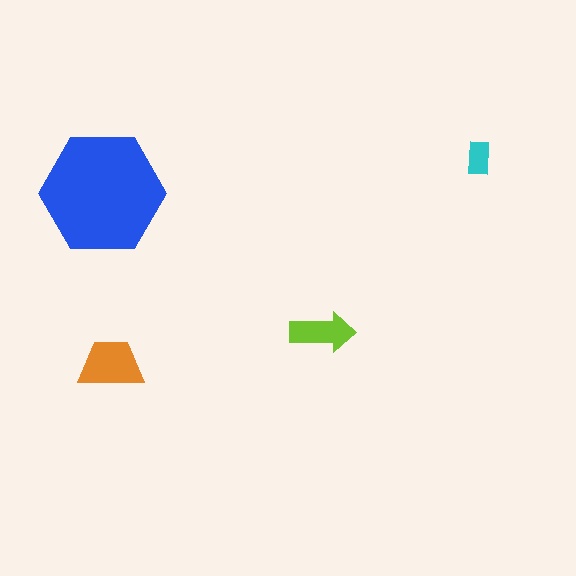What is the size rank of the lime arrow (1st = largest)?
3rd.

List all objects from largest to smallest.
The blue hexagon, the orange trapezoid, the lime arrow, the cyan rectangle.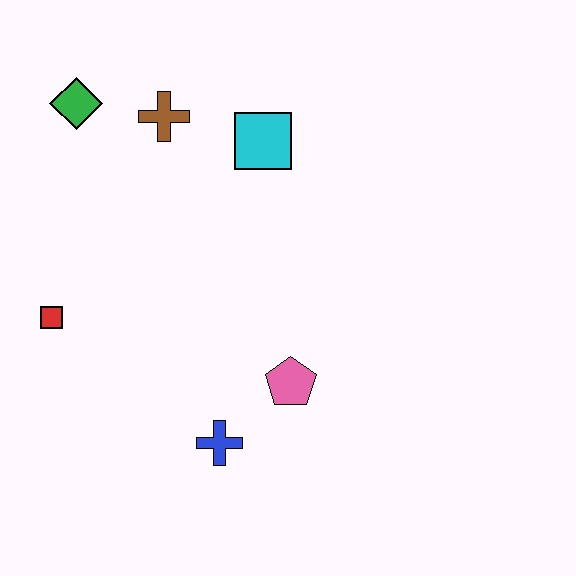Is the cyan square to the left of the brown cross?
No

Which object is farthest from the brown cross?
The blue cross is farthest from the brown cross.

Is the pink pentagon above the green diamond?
No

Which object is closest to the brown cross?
The green diamond is closest to the brown cross.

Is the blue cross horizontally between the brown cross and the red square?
No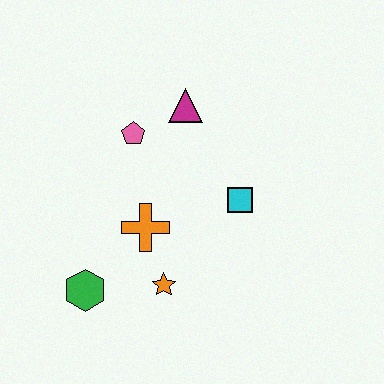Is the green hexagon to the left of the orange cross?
Yes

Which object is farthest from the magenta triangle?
The green hexagon is farthest from the magenta triangle.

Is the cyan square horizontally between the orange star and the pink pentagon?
No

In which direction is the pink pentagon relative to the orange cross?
The pink pentagon is above the orange cross.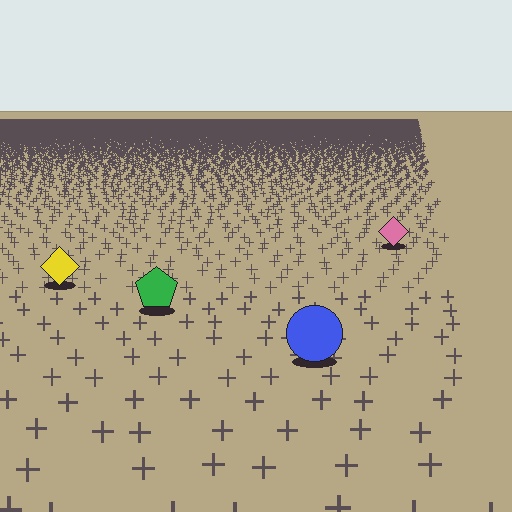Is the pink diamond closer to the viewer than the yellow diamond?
No. The yellow diamond is closer — you can tell from the texture gradient: the ground texture is coarser near it.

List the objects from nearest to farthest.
From nearest to farthest: the blue circle, the green pentagon, the yellow diamond, the pink diamond.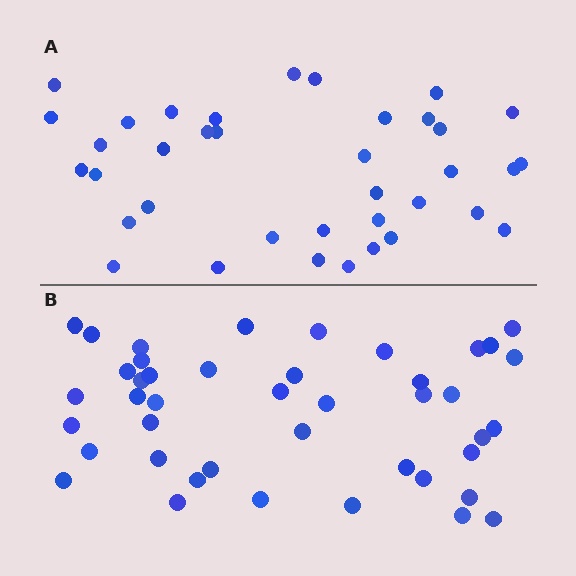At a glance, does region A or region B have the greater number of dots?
Region B (the bottom region) has more dots.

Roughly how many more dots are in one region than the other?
Region B has about 6 more dots than region A.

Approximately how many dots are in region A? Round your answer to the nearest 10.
About 40 dots. (The exact count is 37, which rounds to 40.)